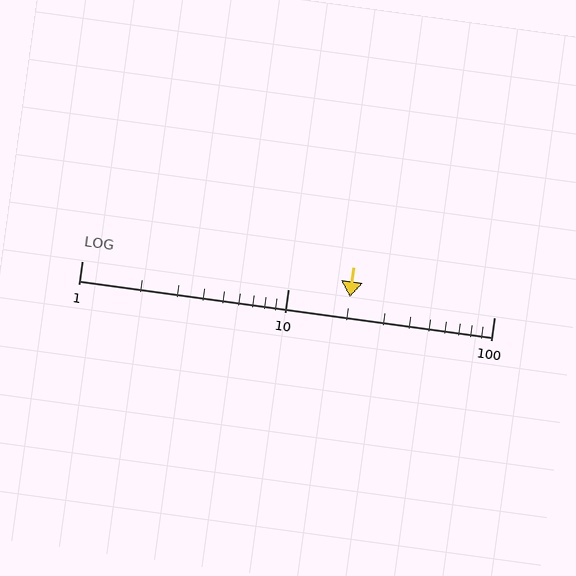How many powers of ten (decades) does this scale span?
The scale spans 2 decades, from 1 to 100.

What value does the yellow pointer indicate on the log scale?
The pointer indicates approximately 20.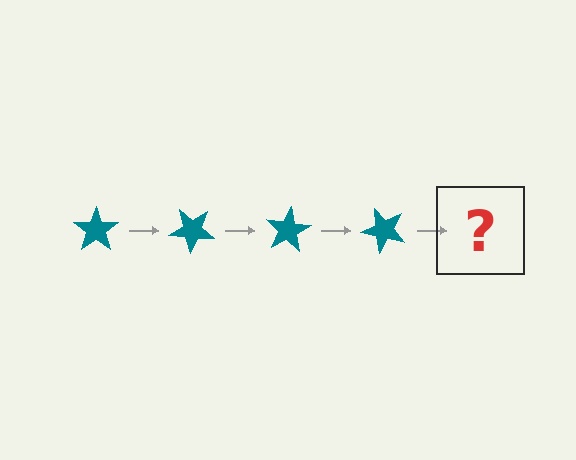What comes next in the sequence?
The next element should be a teal star rotated 160 degrees.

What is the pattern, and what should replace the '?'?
The pattern is that the star rotates 40 degrees each step. The '?' should be a teal star rotated 160 degrees.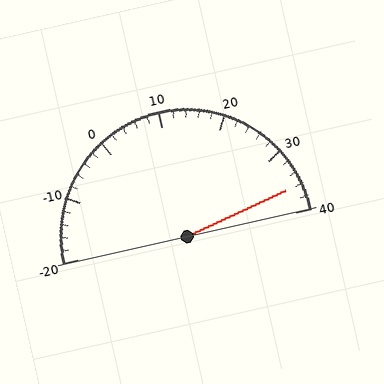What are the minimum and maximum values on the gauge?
The gauge ranges from -20 to 40.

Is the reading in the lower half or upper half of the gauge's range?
The reading is in the upper half of the range (-20 to 40).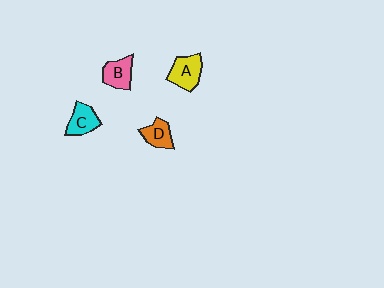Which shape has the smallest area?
Shape D (orange).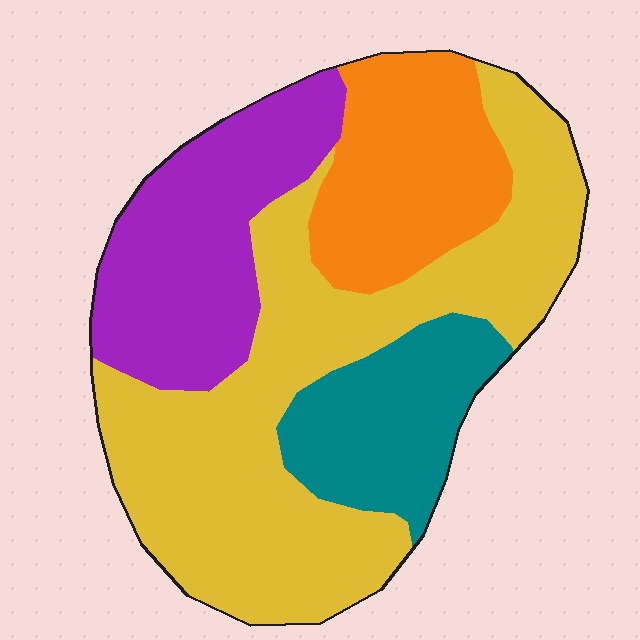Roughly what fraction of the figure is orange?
Orange covers about 20% of the figure.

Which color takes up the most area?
Yellow, at roughly 45%.